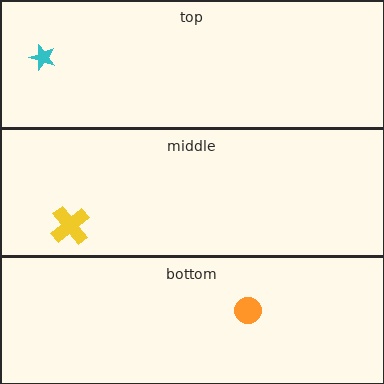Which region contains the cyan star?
The top region.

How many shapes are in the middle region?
1.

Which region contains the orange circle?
The bottom region.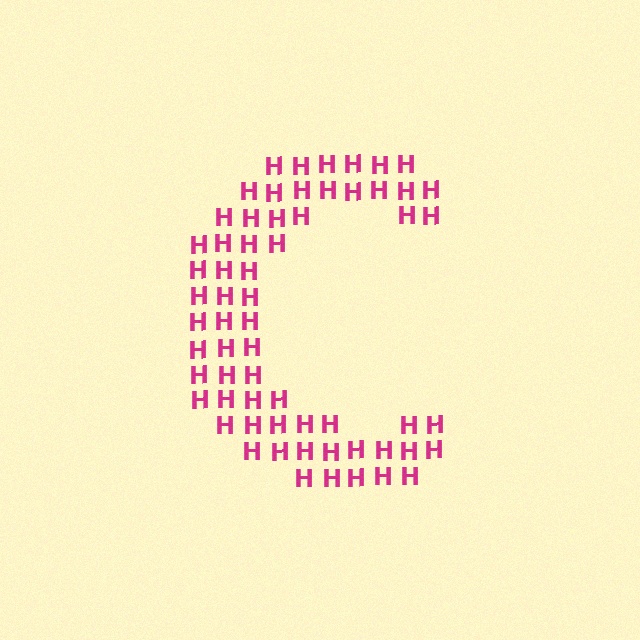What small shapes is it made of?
It is made of small letter H's.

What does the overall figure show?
The overall figure shows the letter C.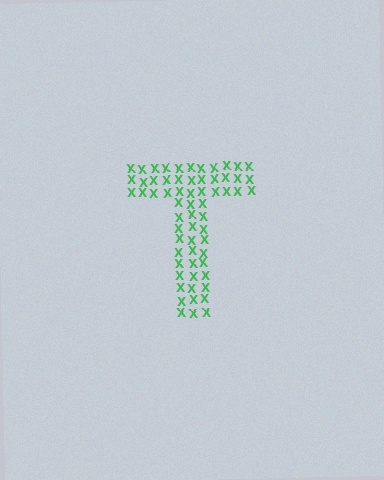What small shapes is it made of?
It is made of small letter X's.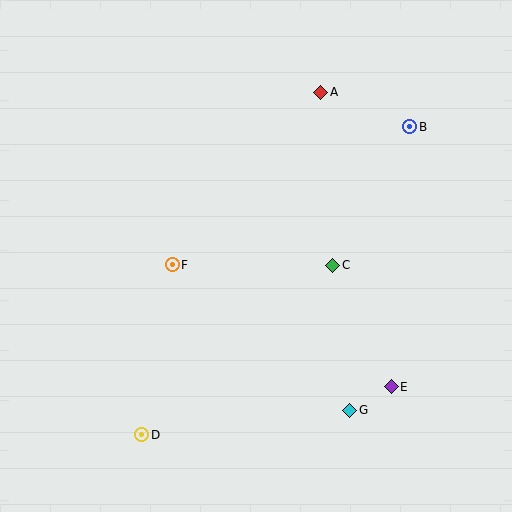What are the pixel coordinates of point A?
Point A is at (321, 92).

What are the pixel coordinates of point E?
Point E is at (391, 387).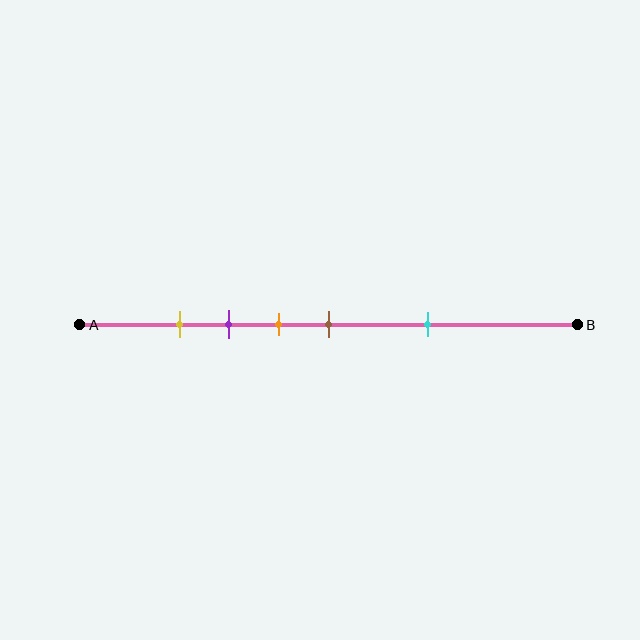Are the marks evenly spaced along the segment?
No, the marks are not evenly spaced.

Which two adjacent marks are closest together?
The yellow and purple marks are the closest adjacent pair.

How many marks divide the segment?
There are 5 marks dividing the segment.